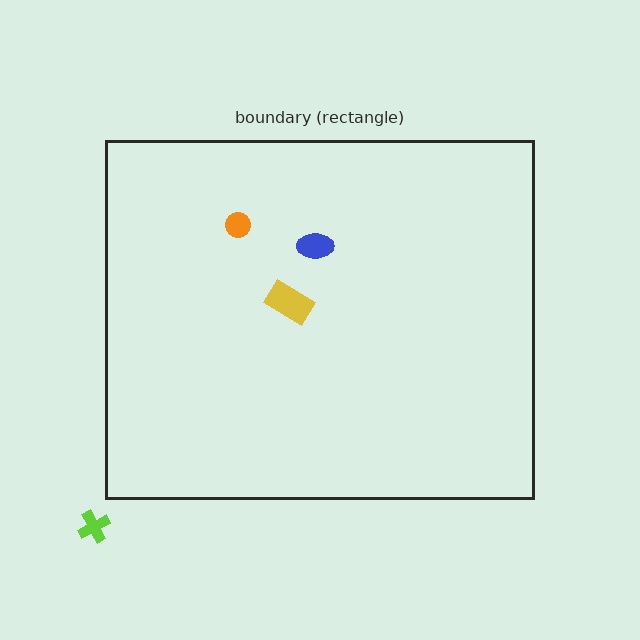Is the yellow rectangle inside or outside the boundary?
Inside.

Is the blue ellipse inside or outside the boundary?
Inside.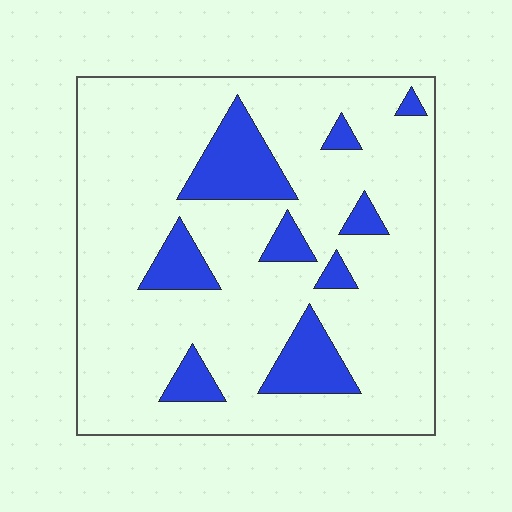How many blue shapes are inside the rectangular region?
9.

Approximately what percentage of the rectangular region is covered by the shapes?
Approximately 15%.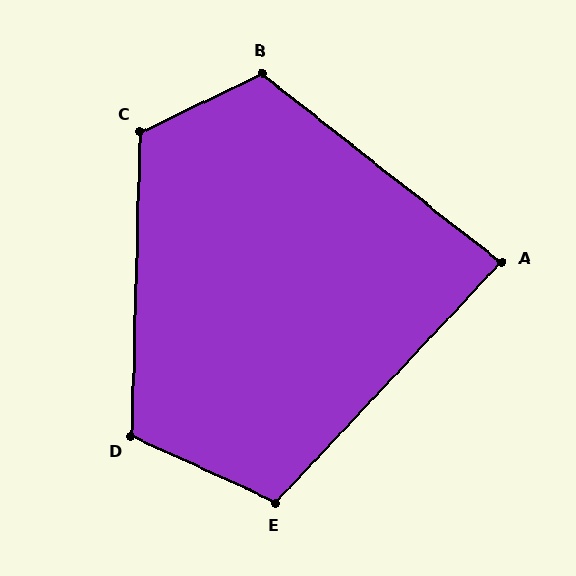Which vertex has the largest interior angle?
B, at approximately 117 degrees.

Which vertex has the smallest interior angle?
A, at approximately 85 degrees.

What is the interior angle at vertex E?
Approximately 108 degrees (obtuse).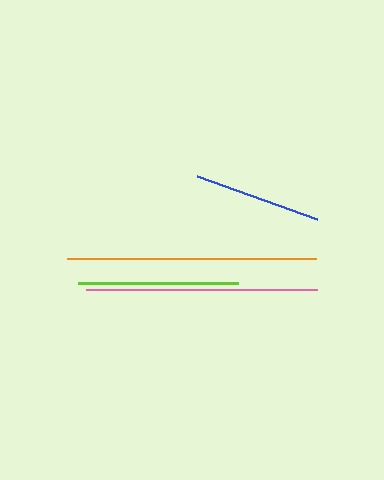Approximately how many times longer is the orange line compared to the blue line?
The orange line is approximately 1.9 times the length of the blue line.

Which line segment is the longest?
The orange line is the longest at approximately 249 pixels.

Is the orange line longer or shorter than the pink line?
The orange line is longer than the pink line.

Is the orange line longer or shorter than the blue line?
The orange line is longer than the blue line.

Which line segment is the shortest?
The blue line is the shortest at approximately 128 pixels.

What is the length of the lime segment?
The lime segment is approximately 160 pixels long.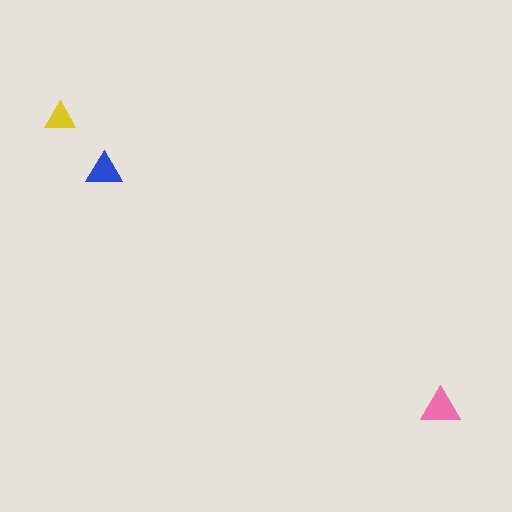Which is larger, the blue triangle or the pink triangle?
The pink one.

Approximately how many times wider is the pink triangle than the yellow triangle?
About 1.5 times wider.